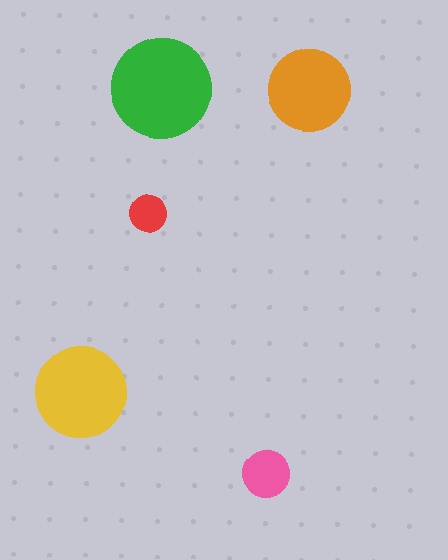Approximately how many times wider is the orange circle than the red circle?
About 2 times wider.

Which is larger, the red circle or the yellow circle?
The yellow one.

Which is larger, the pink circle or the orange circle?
The orange one.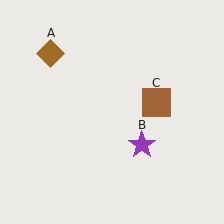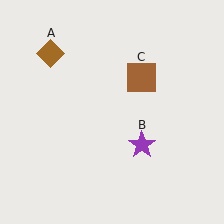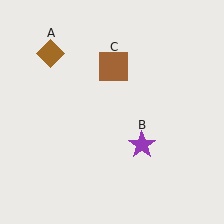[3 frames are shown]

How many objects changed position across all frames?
1 object changed position: brown square (object C).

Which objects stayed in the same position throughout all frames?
Brown diamond (object A) and purple star (object B) remained stationary.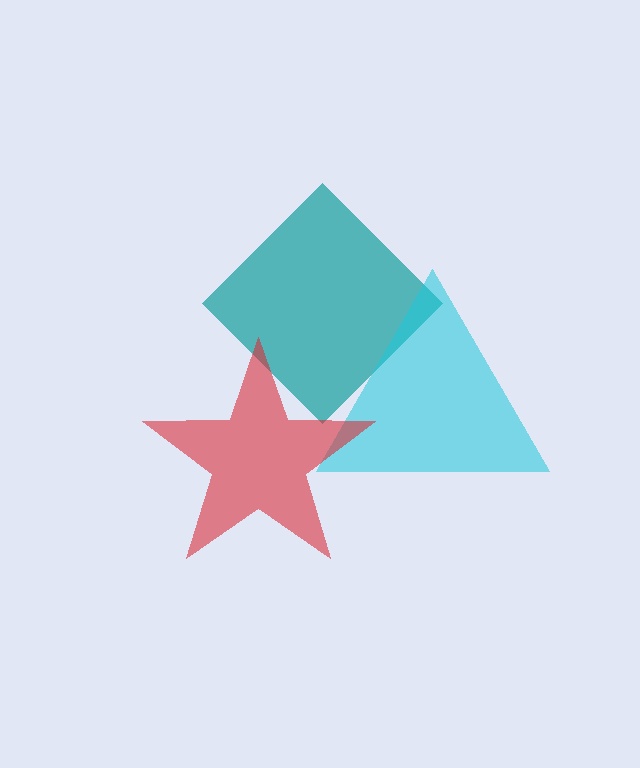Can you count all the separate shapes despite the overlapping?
Yes, there are 3 separate shapes.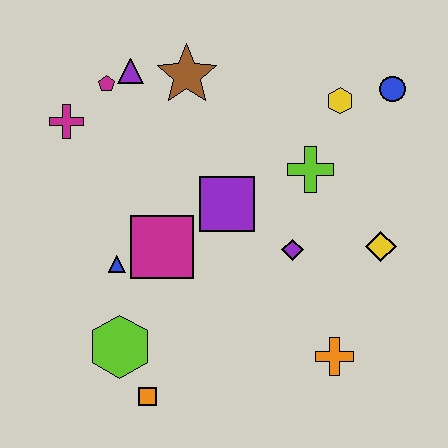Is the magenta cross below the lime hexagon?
No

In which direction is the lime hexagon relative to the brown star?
The lime hexagon is below the brown star.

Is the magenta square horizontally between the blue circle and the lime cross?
No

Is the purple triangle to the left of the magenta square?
Yes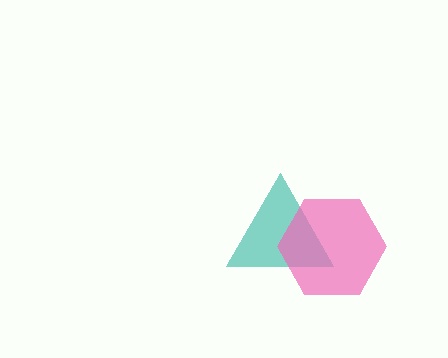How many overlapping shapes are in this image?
There are 2 overlapping shapes in the image.